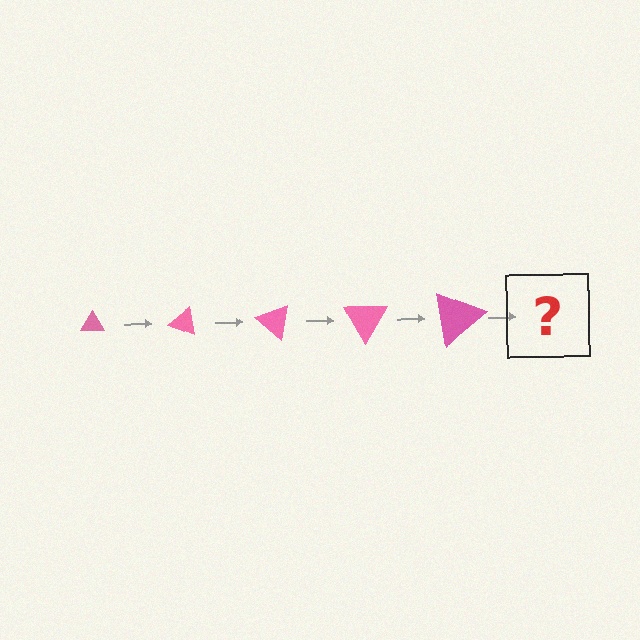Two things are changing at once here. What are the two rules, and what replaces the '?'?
The two rules are that the triangle grows larger each step and it rotates 20 degrees each step. The '?' should be a triangle, larger than the previous one and rotated 100 degrees from the start.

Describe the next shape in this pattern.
It should be a triangle, larger than the previous one and rotated 100 degrees from the start.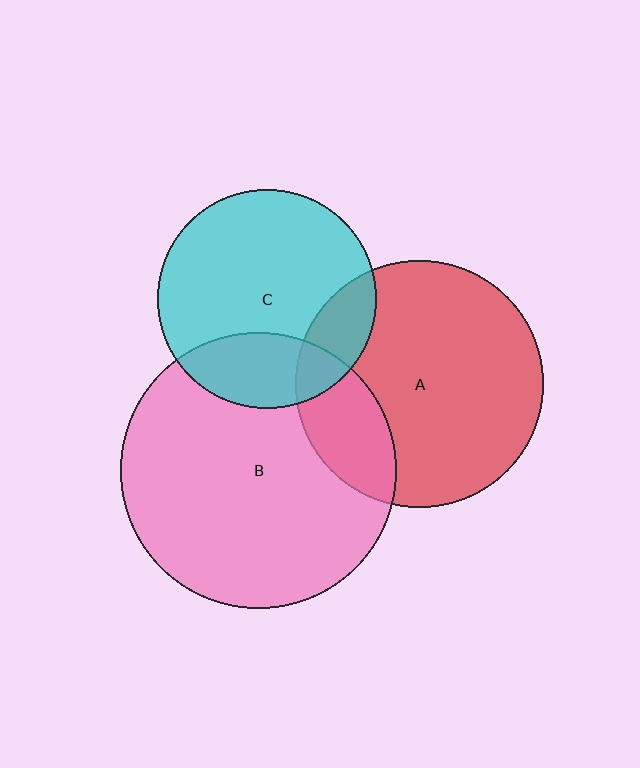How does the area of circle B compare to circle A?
Approximately 1.2 times.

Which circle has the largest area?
Circle B (pink).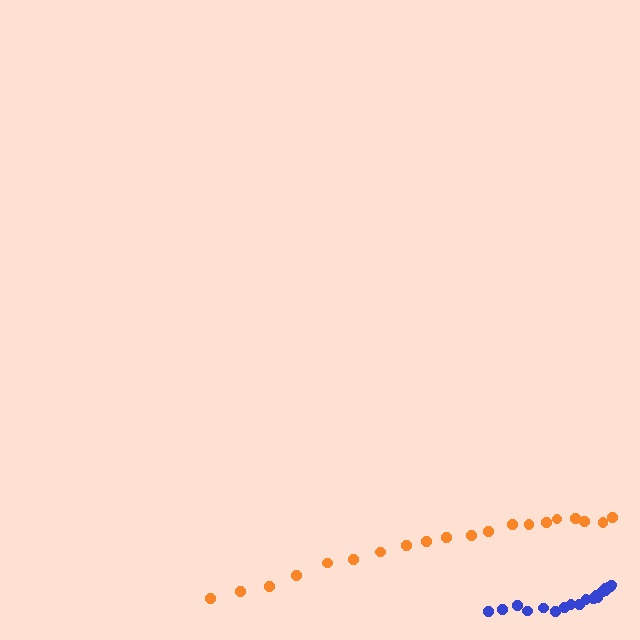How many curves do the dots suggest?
There are 2 distinct paths.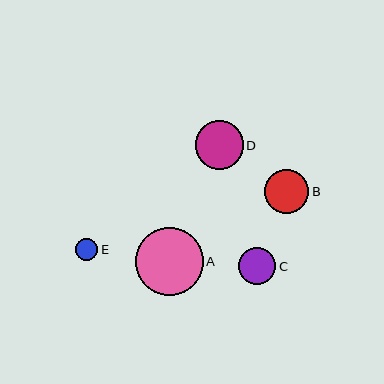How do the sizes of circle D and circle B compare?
Circle D and circle B are approximately the same size.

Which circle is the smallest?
Circle E is the smallest with a size of approximately 22 pixels.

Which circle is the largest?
Circle A is the largest with a size of approximately 68 pixels.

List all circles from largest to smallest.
From largest to smallest: A, D, B, C, E.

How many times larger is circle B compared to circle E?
Circle B is approximately 2.0 times the size of circle E.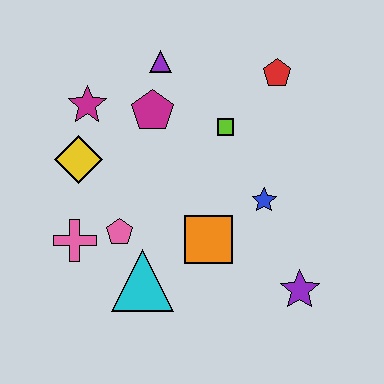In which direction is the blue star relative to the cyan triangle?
The blue star is to the right of the cyan triangle.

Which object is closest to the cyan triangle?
The pink pentagon is closest to the cyan triangle.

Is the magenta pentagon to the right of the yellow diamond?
Yes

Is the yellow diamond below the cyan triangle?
No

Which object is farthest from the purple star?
The magenta star is farthest from the purple star.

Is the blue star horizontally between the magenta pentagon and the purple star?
Yes